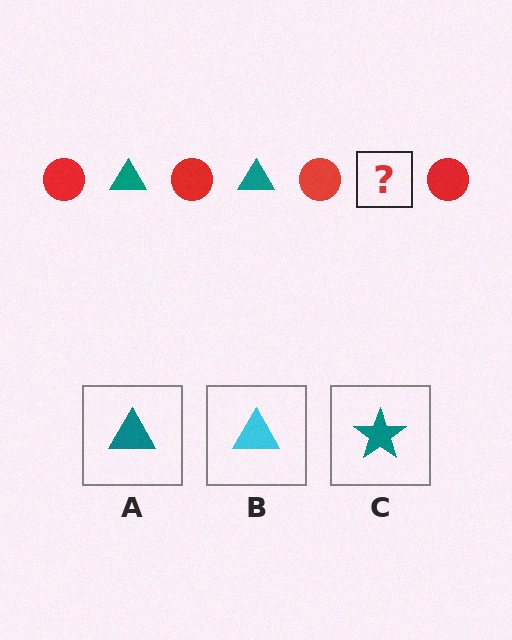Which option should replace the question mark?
Option A.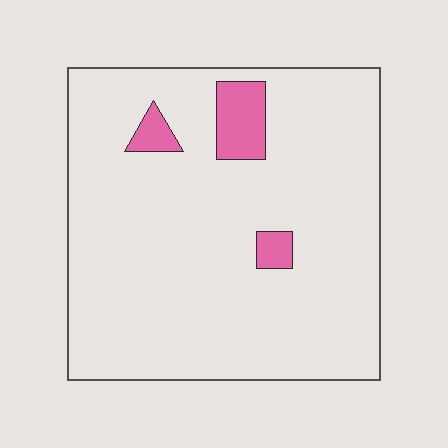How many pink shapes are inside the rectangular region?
3.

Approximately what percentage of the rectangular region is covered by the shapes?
Approximately 5%.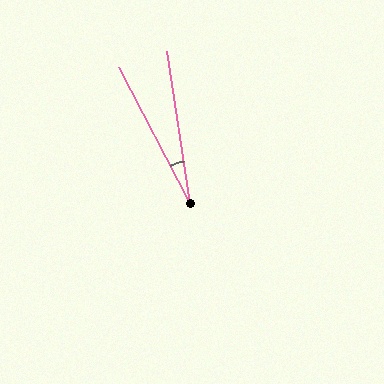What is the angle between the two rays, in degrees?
Approximately 19 degrees.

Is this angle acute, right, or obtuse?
It is acute.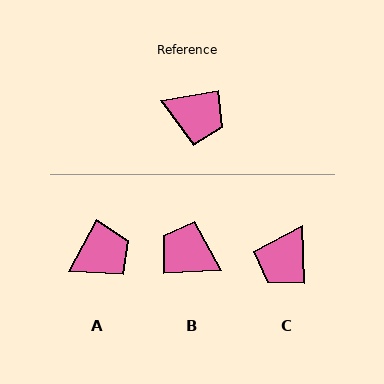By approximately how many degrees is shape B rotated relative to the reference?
Approximately 174 degrees counter-clockwise.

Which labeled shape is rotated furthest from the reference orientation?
B, about 174 degrees away.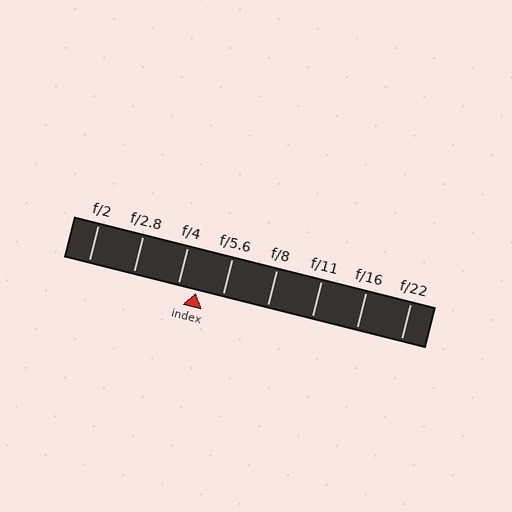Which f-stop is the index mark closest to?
The index mark is closest to f/4.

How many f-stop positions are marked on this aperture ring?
There are 8 f-stop positions marked.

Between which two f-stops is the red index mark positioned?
The index mark is between f/4 and f/5.6.